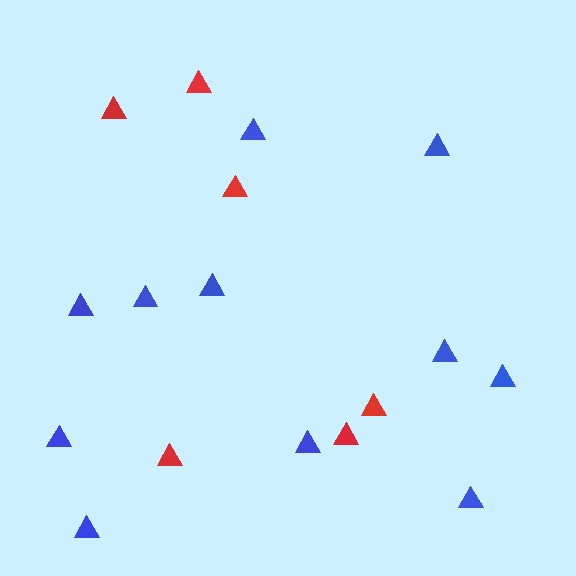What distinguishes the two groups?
There are 2 groups: one group of blue triangles (11) and one group of red triangles (6).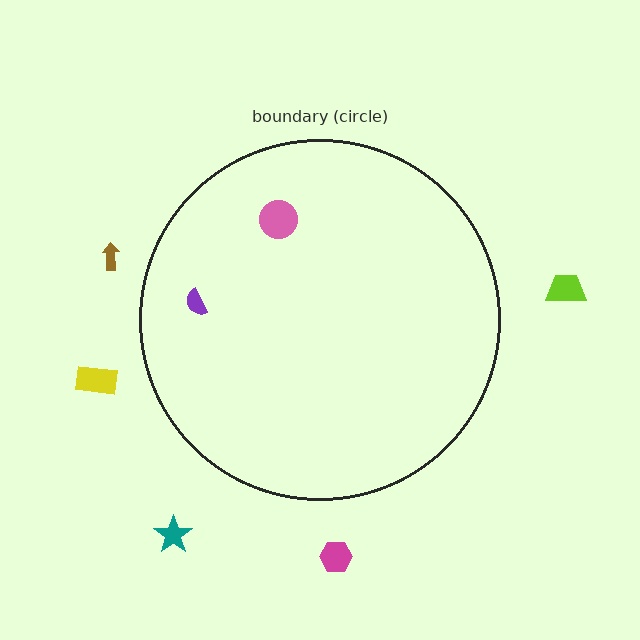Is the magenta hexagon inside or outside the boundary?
Outside.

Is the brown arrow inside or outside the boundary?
Outside.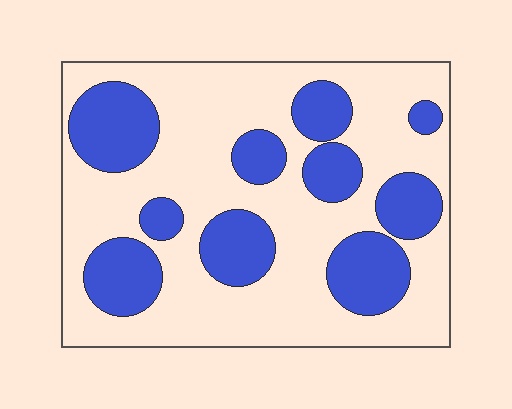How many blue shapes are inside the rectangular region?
10.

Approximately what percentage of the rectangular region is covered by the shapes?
Approximately 35%.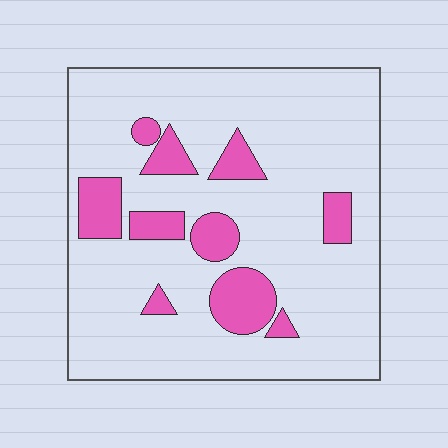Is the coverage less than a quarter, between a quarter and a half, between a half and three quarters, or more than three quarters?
Less than a quarter.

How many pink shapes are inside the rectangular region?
10.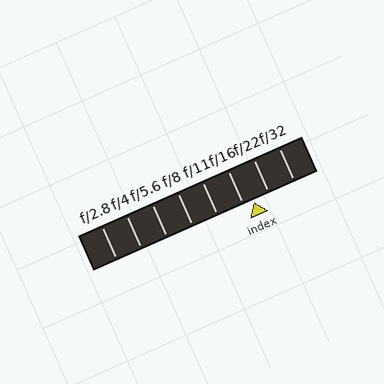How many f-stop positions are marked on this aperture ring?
There are 8 f-stop positions marked.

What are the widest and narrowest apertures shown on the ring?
The widest aperture shown is f/2.8 and the narrowest is f/32.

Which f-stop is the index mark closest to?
The index mark is closest to f/16.